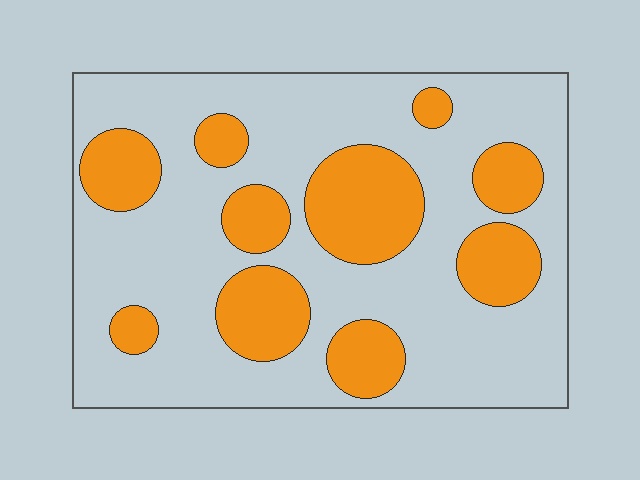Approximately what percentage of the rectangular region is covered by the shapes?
Approximately 30%.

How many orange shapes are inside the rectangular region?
10.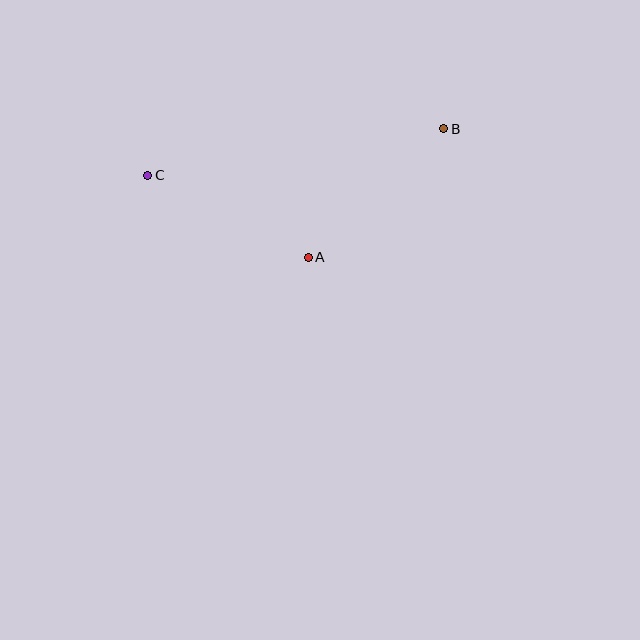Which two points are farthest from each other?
Points B and C are farthest from each other.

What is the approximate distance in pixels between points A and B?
The distance between A and B is approximately 187 pixels.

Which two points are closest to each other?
Points A and C are closest to each other.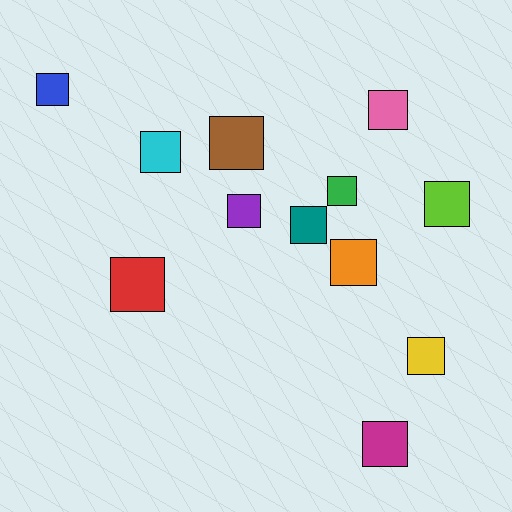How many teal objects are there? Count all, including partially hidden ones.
There is 1 teal object.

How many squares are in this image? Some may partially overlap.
There are 12 squares.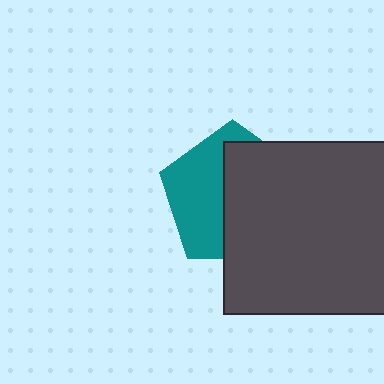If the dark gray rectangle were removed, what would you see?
You would see the complete teal pentagon.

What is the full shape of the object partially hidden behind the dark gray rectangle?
The partially hidden object is a teal pentagon.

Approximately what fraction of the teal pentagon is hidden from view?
Roughly 55% of the teal pentagon is hidden behind the dark gray rectangle.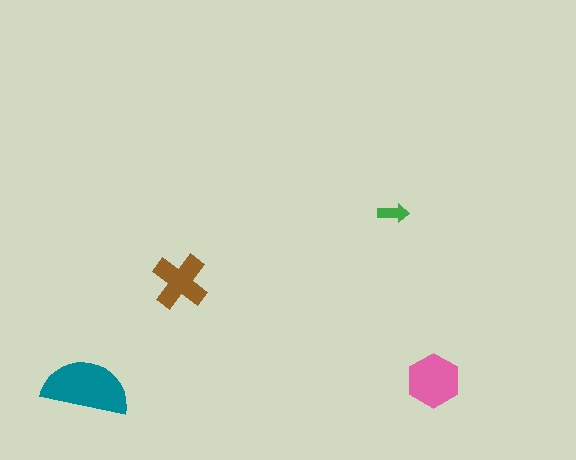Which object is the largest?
The teal semicircle.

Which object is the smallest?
The green arrow.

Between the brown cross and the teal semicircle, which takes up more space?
The teal semicircle.